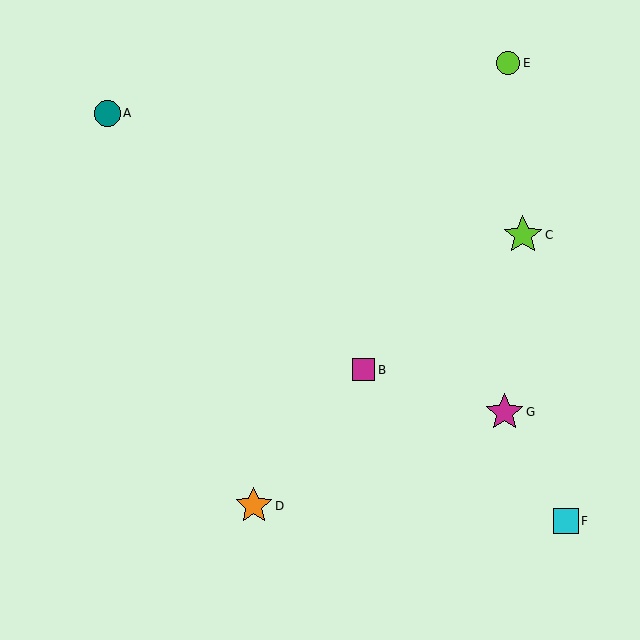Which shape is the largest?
The lime star (labeled C) is the largest.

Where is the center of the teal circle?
The center of the teal circle is at (107, 113).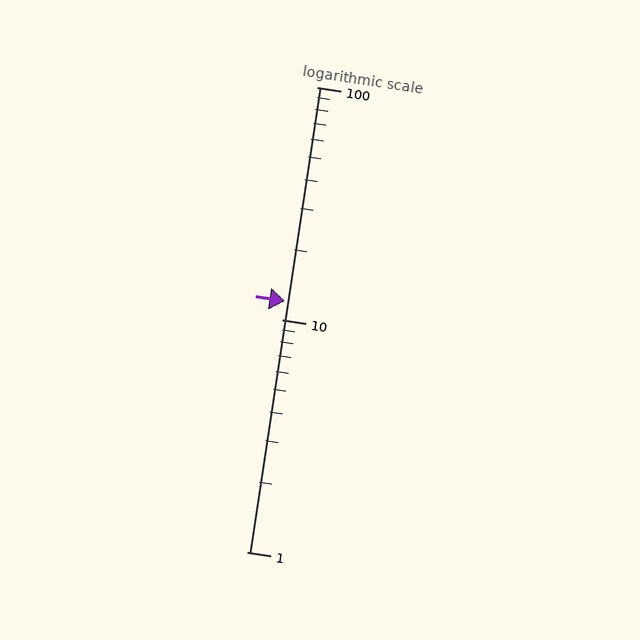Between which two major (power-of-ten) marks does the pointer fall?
The pointer is between 10 and 100.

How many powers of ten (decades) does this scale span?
The scale spans 2 decades, from 1 to 100.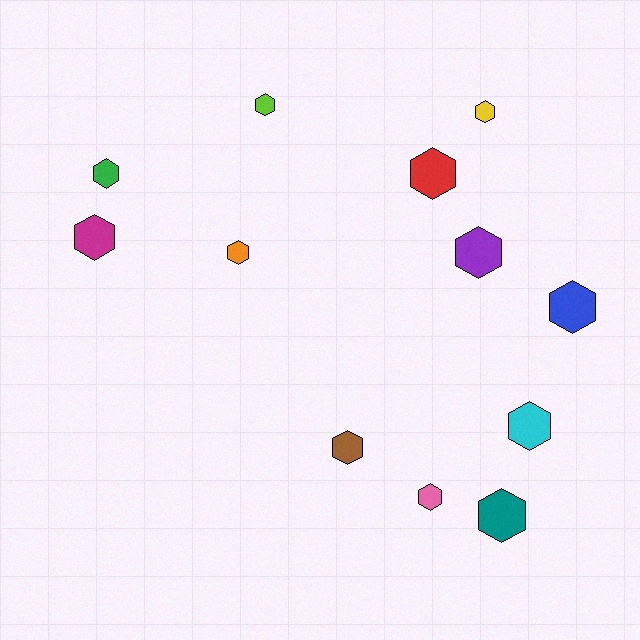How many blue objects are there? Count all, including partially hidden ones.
There is 1 blue object.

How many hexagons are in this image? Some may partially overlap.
There are 12 hexagons.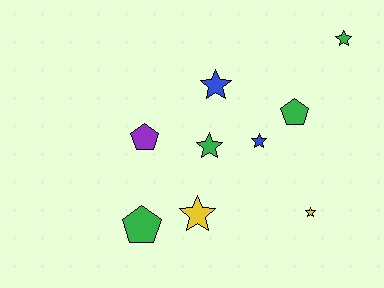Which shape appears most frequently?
Star, with 6 objects.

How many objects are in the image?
There are 9 objects.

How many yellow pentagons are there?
There are no yellow pentagons.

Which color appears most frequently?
Green, with 4 objects.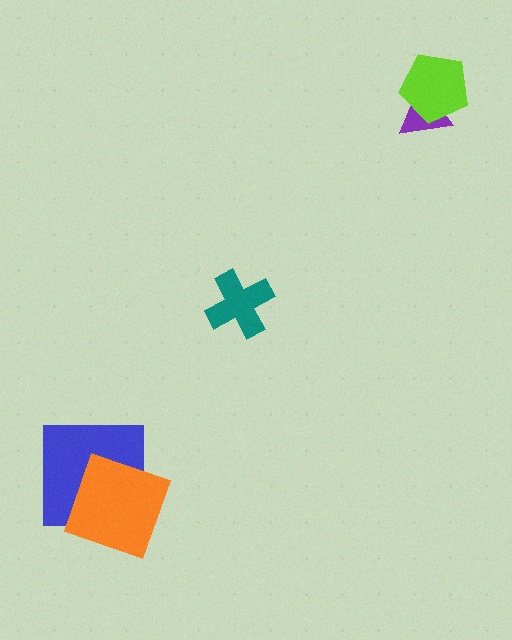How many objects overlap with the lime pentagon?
1 object overlaps with the lime pentagon.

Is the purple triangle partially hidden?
Yes, it is partially covered by another shape.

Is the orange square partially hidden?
No, no other shape covers it.